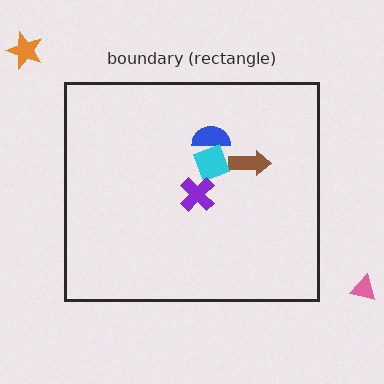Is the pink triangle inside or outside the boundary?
Outside.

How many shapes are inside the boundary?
4 inside, 2 outside.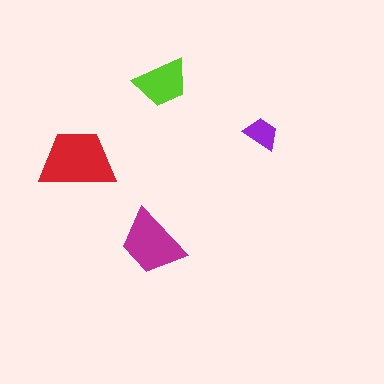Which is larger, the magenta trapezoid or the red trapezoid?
The red one.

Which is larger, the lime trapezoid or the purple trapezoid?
The lime one.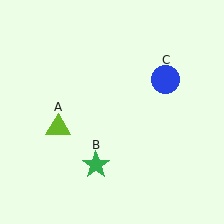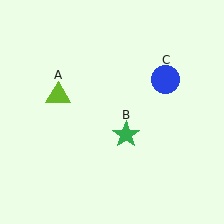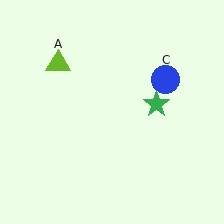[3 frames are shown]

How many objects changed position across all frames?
2 objects changed position: lime triangle (object A), green star (object B).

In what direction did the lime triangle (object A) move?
The lime triangle (object A) moved up.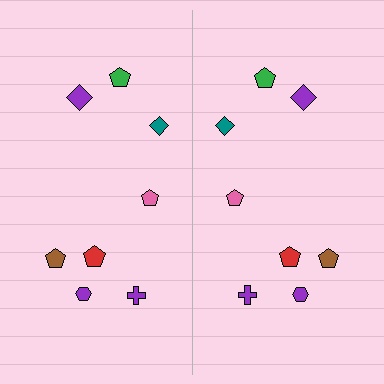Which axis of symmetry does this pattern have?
The pattern has a vertical axis of symmetry running through the center of the image.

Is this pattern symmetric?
Yes, this pattern has bilateral (reflection) symmetry.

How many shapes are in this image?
There are 16 shapes in this image.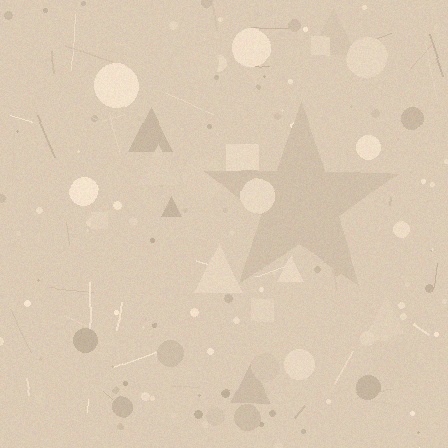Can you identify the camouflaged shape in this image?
The camouflaged shape is a star.